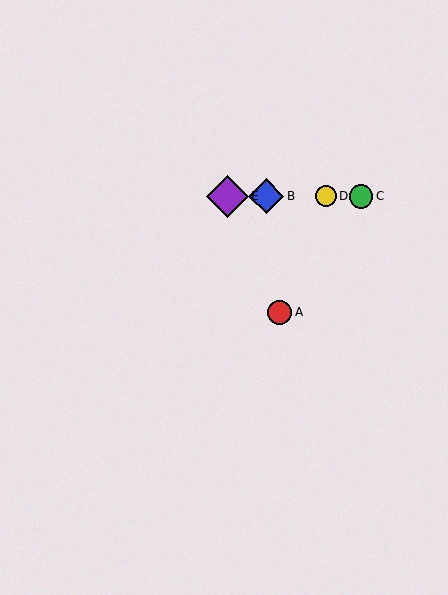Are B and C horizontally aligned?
Yes, both are at y≈196.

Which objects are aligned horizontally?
Objects B, C, D, E are aligned horizontally.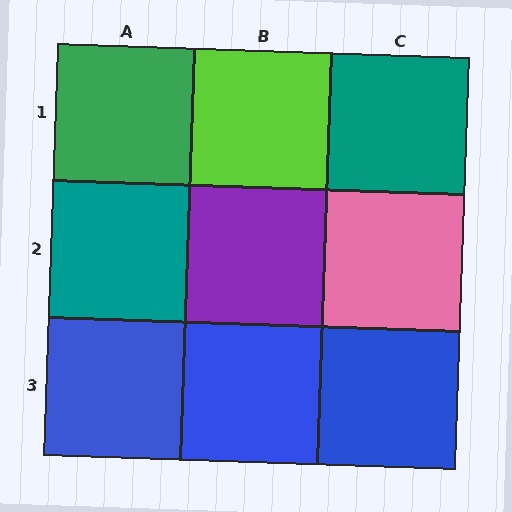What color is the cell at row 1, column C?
Teal.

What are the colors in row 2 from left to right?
Teal, purple, pink.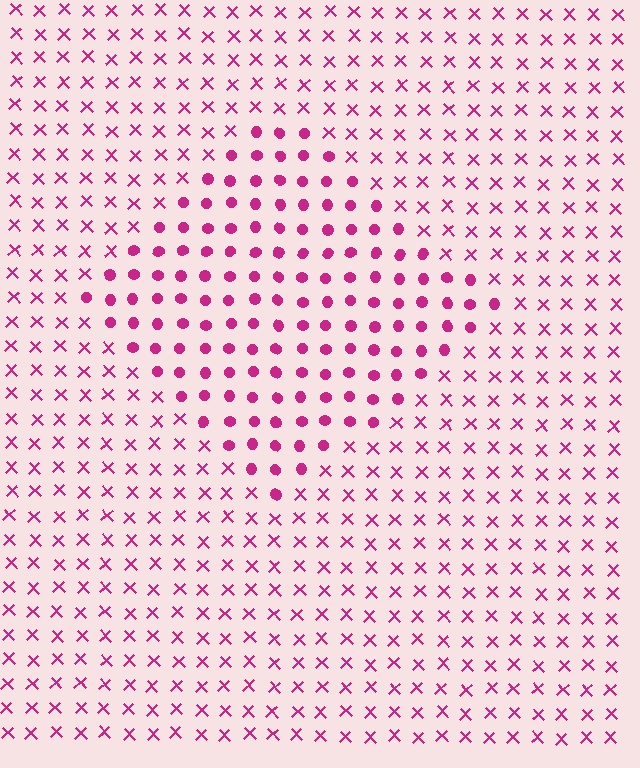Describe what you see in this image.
The image is filled with small magenta elements arranged in a uniform grid. A diamond-shaped region contains circles, while the surrounding area contains X marks. The boundary is defined purely by the change in element shape.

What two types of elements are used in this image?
The image uses circles inside the diamond region and X marks outside it.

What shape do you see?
I see a diamond.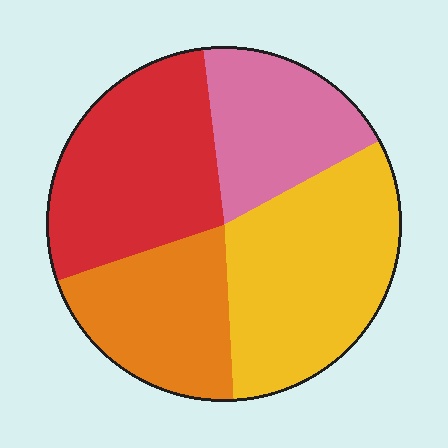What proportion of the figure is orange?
Orange takes up about one fifth (1/5) of the figure.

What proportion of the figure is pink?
Pink takes up between a sixth and a third of the figure.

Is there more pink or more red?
Red.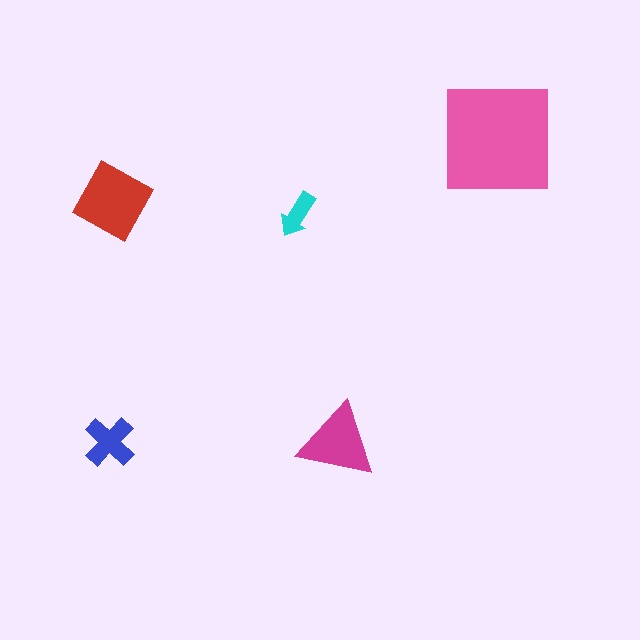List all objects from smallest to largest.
The cyan arrow, the blue cross, the magenta triangle, the red diamond, the pink square.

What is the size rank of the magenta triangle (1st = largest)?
3rd.